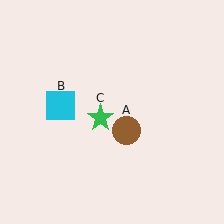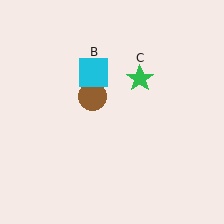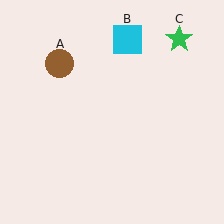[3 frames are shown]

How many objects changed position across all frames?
3 objects changed position: brown circle (object A), cyan square (object B), green star (object C).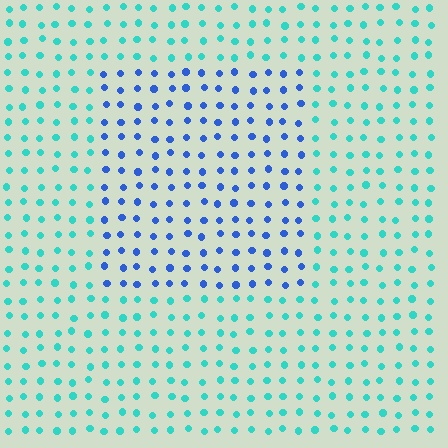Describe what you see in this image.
The image is filled with small cyan elements in a uniform arrangement. A rectangle-shaped region is visible where the elements are tinted to a slightly different hue, forming a subtle color boundary.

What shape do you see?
I see a rectangle.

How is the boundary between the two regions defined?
The boundary is defined purely by a slight shift in hue (about 50 degrees). Spacing, size, and orientation are identical on both sides.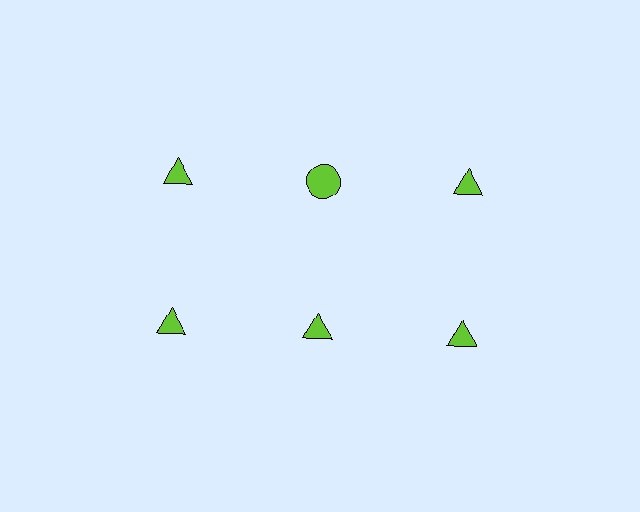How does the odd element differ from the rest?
It has a different shape: circle instead of triangle.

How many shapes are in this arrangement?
There are 6 shapes arranged in a grid pattern.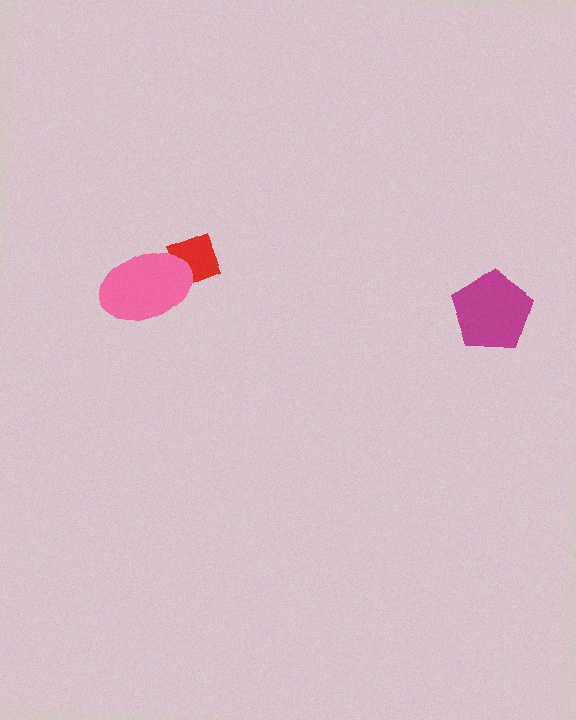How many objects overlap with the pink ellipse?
1 object overlaps with the pink ellipse.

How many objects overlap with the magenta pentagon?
0 objects overlap with the magenta pentagon.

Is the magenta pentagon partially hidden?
No, no other shape covers it.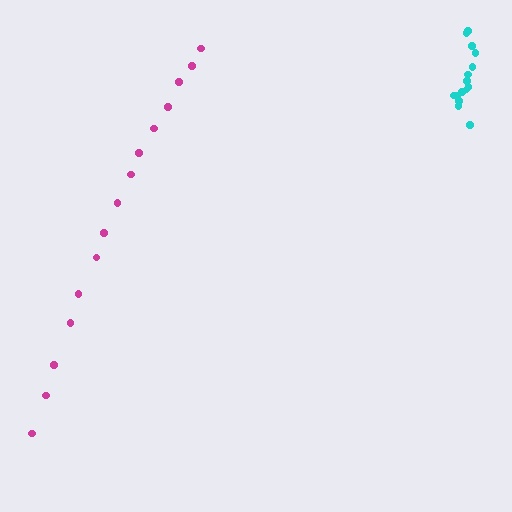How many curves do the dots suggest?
There are 2 distinct paths.